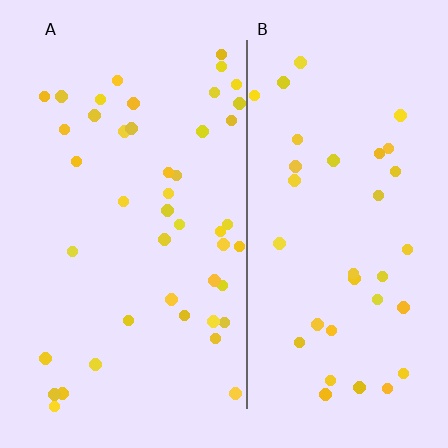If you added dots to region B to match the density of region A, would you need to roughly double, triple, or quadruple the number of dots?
Approximately double.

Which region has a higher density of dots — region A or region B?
A (the left).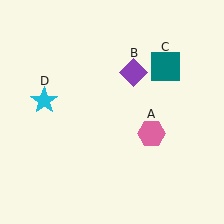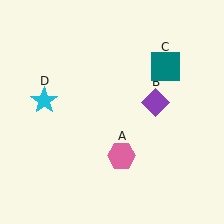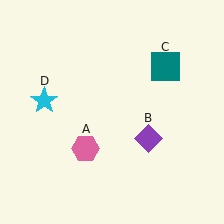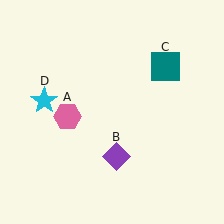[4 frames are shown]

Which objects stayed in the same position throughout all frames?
Teal square (object C) and cyan star (object D) remained stationary.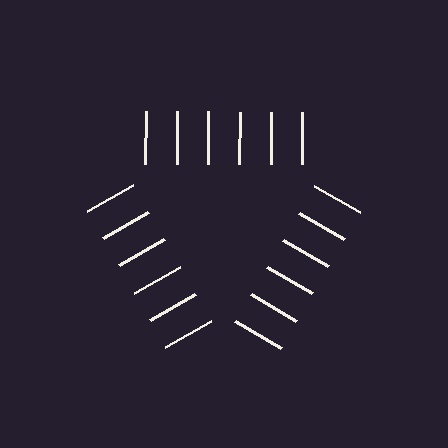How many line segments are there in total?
18 — 6 along each of the 3 edges.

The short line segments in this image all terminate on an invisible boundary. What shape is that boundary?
An illusory triangle — the line segments terminate on its edges but no continuous stroke is drawn.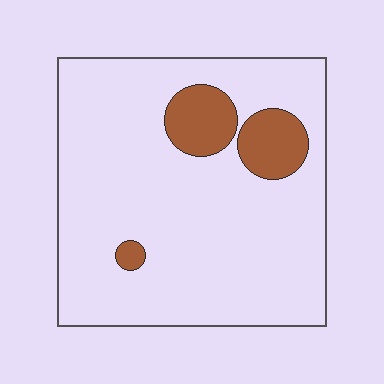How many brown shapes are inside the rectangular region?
3.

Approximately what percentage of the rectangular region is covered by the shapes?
Approximately 10%.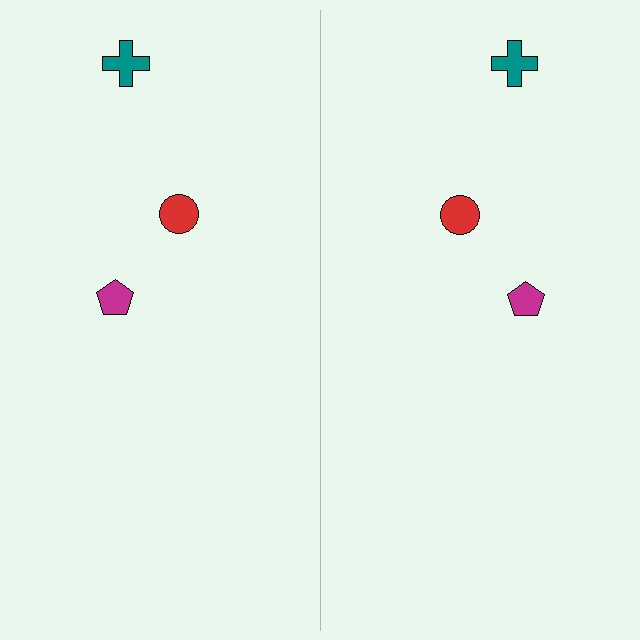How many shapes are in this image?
There are 6 shapes in this image.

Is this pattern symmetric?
Yes, this pattern has bilateral (reflection) symmetry.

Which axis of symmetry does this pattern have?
The pattern has a vertical axis of symmetry running through the center of the image.